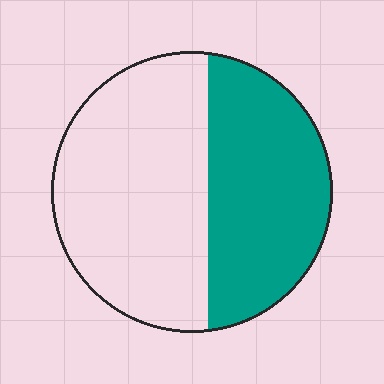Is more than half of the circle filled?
No.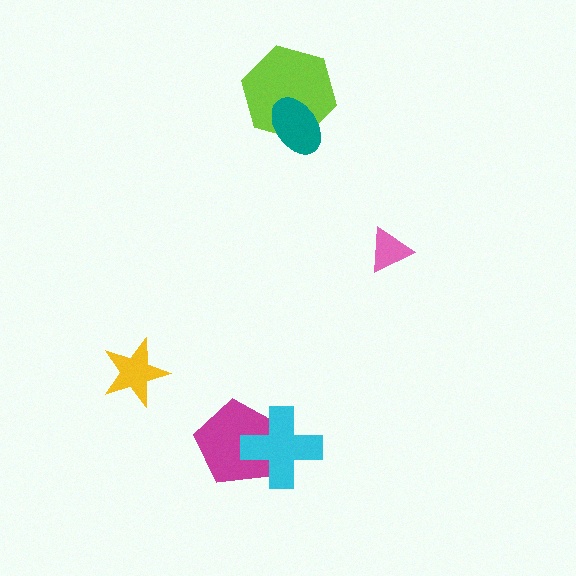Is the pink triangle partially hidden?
No, no other shape covers it.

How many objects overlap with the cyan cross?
1 object overlaps with the cyan cross.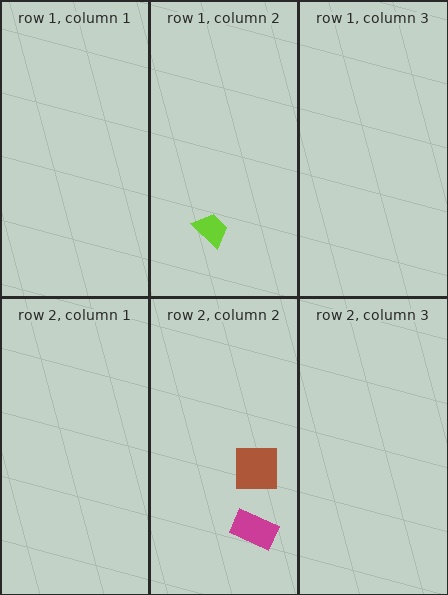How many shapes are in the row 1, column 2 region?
1.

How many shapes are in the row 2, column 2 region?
2.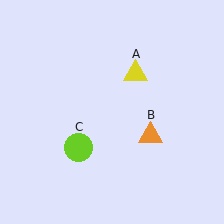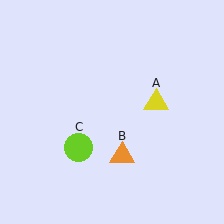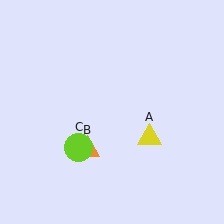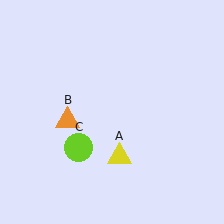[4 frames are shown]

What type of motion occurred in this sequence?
The yellow triangle (object A), orange triangle (object B) rotated clockwise around the center of the scene.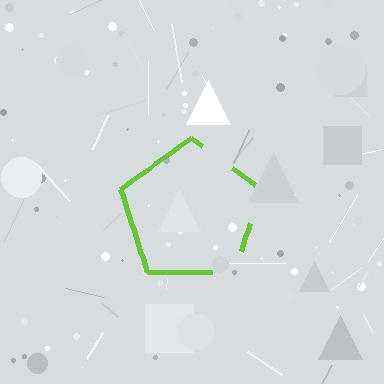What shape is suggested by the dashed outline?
The dashed outline suggests a pentagon.